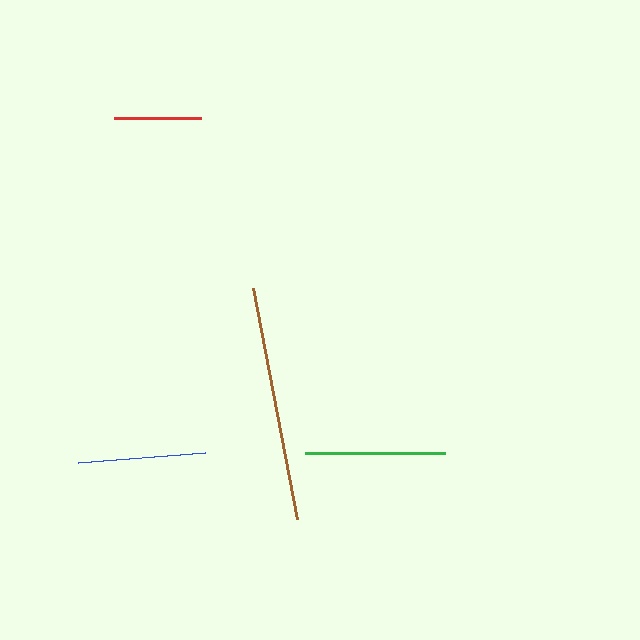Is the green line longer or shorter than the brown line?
The brown line is longer than the green line.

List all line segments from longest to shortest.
From longest to shortest: brown, green, blue, red.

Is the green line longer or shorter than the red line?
The green line is longer than the red line.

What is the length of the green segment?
The green segment is approximately 140 pixels long.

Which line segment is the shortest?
The red line is the shortest at approximately 87 pixels.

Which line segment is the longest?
The brown line is the longest at approximately 235 pixels.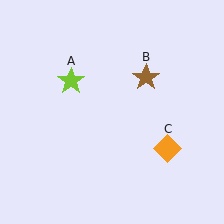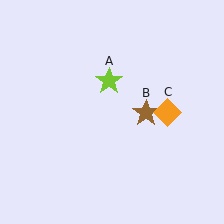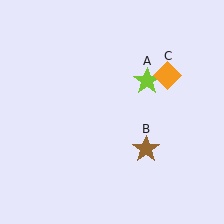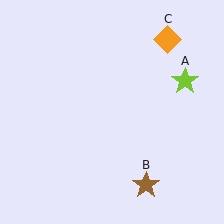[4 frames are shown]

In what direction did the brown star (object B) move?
The brown star (object B) moved down.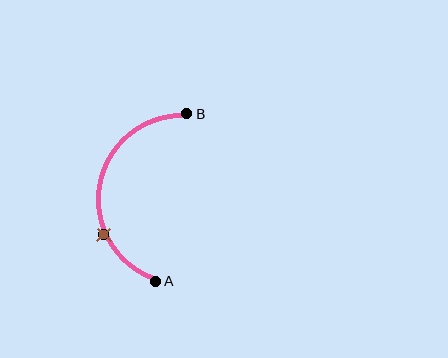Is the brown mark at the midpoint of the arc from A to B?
No. The brown mark lies on the arc but is closer to endpoint A. The arc midpoint would be at the point on the curve equidistant along the arc from both A and B.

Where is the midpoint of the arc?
The arc midpoint is the point on the curve farthest from the straight line joining A and B. It sits to the left of that line.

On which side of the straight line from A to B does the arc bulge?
The arc bulges to the left of the straight line connecting A and B.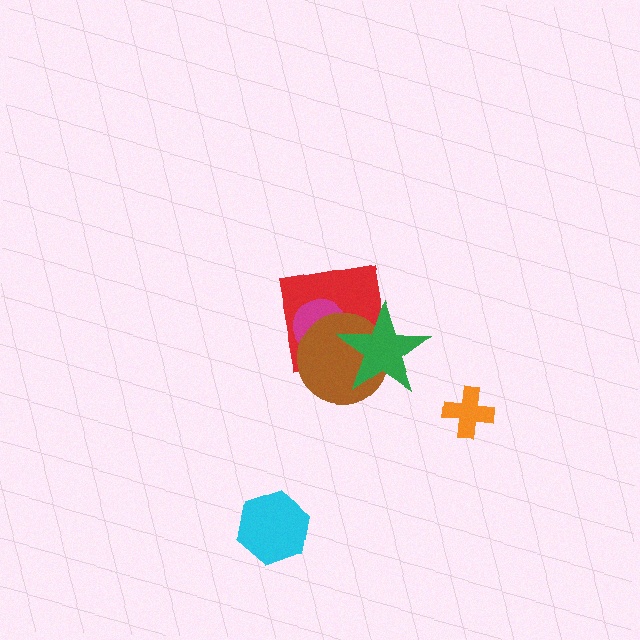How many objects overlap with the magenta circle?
3 objects overlap with the magenta circle.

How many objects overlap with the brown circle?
3 objects overlap with the brown circle.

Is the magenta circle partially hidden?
Yes, it is partially covered by another shape.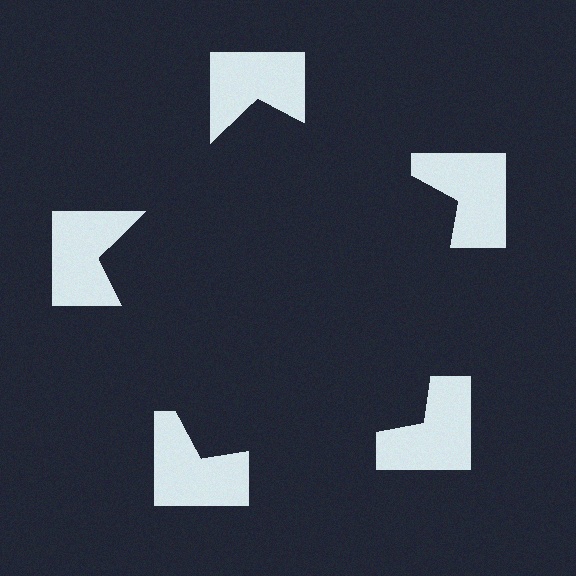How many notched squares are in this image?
There are 5 — one at each vertex of the illusory pentagon.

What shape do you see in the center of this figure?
An illusory pentagon — its edges are inferred from the aligned wedge cuts in the notched squares, not physically drawn.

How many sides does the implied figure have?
5 sides.